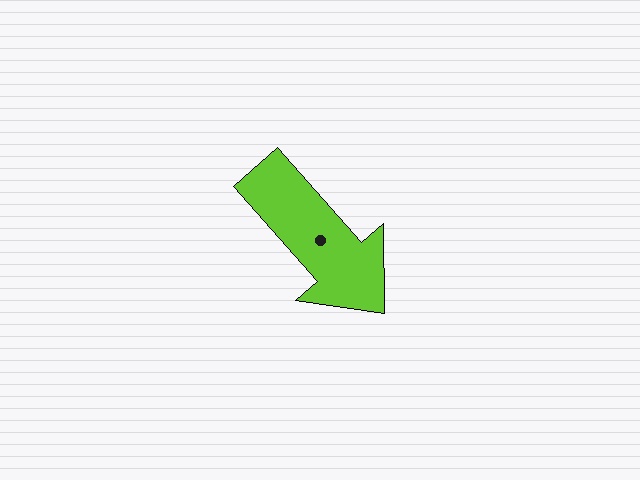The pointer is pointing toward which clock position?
Roughly 5 o'clock.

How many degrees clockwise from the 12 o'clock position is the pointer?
Approximately 138 degrees.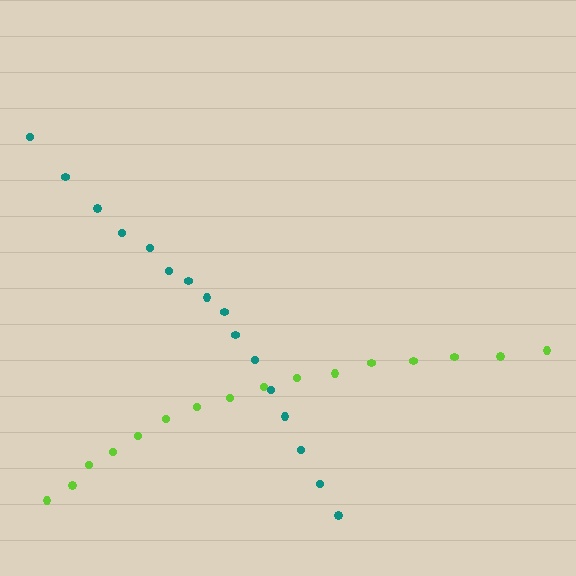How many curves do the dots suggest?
There are 2 distinct paths.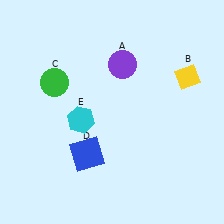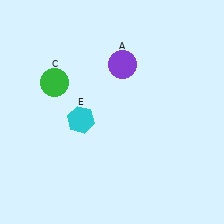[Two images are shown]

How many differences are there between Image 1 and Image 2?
There are 2 differences between the two images.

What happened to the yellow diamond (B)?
The yellow diamond (B) was removed in Image 2. It was in the top-right area of Image 1.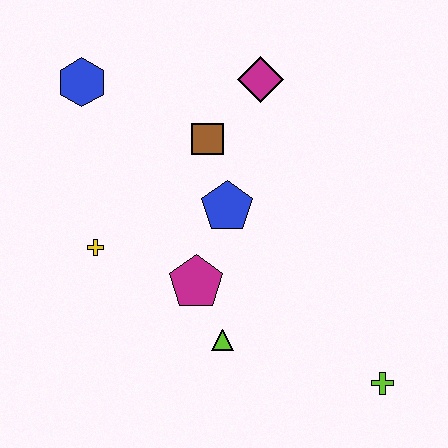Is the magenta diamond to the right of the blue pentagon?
Yes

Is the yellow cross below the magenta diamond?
Yes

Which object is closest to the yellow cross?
The magenta pentagon is closest to the yellow cross.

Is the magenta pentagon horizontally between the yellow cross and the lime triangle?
Yes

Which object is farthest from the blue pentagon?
The lime cross is farthest from the blue pentagon.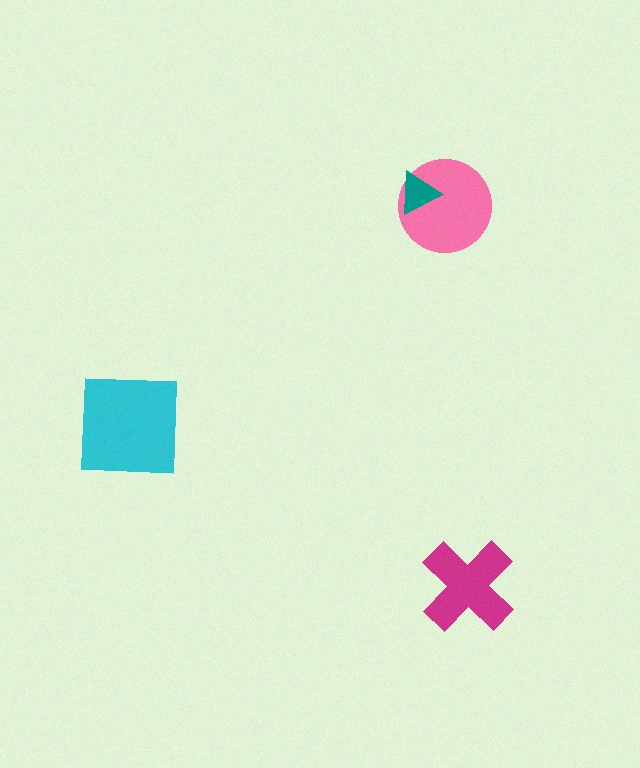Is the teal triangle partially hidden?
No, no other shape covers it.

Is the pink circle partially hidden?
Yes, it is partially covered by another shape.